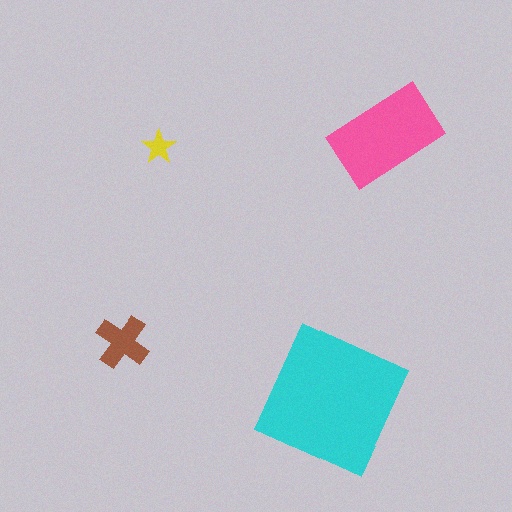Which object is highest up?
The pink rectangle is topmost.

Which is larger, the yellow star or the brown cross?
The brown cross.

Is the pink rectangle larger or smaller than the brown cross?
Larger.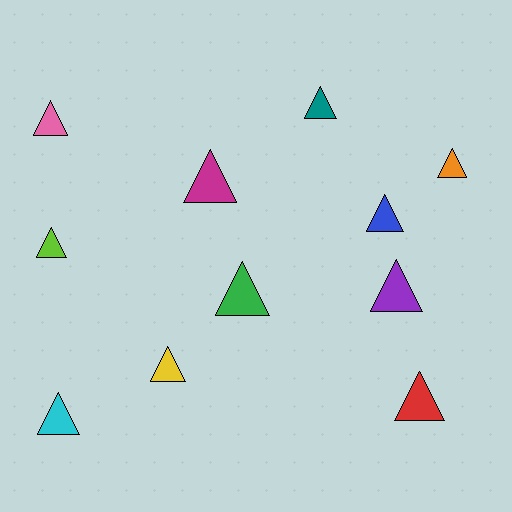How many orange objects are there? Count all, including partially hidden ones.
There is 1 orange object.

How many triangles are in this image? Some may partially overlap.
There are 11 triangles.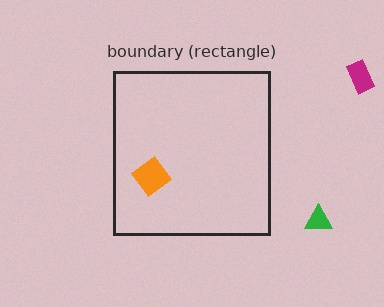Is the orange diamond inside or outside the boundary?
Inside.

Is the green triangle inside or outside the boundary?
Outside.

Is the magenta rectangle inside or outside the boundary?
Outside.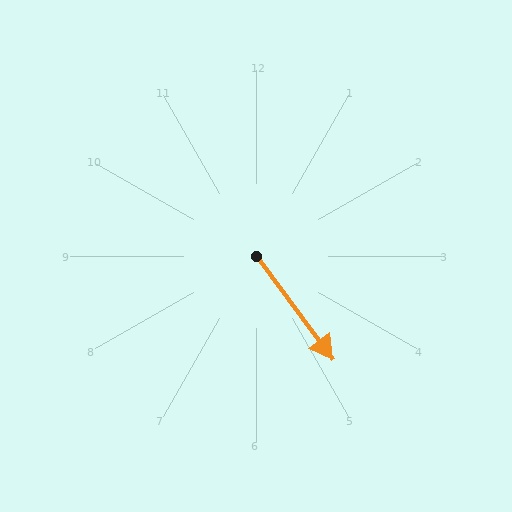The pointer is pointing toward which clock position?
Roughly 5 o'clock.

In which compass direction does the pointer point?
Southeast.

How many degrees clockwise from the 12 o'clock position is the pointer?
Approximately 143 degrees.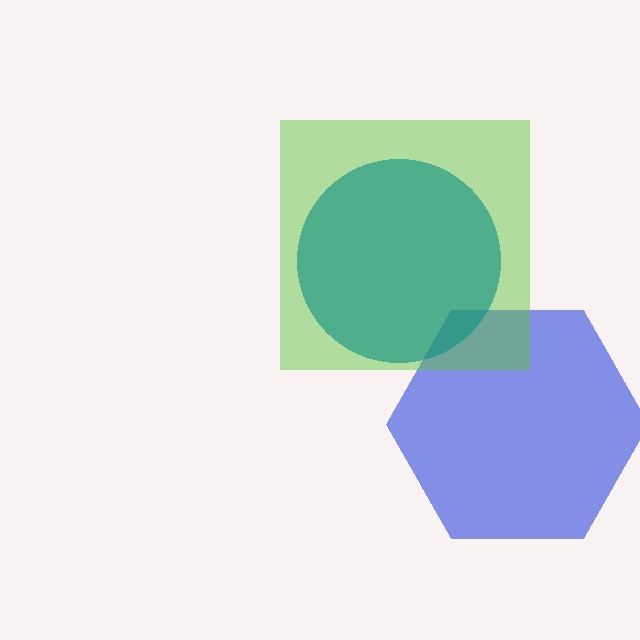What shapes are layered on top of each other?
The layered shapes are: a blue hexagon, a lime square, a teal circle.